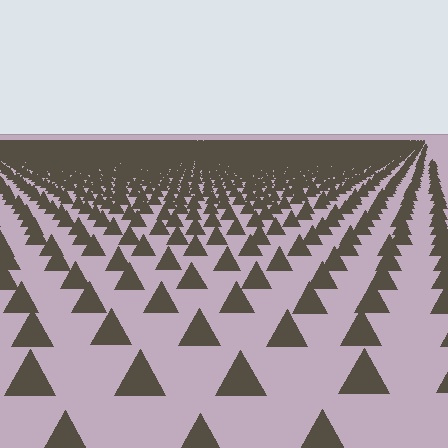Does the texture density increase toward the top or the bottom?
Density increases toward the top.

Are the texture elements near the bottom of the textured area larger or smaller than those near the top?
Larger. Near the bottom, elements are closer to the viewer and appear at a bigger on-screen size.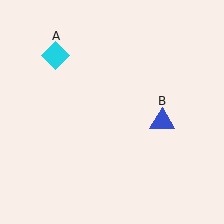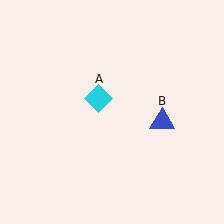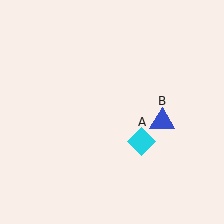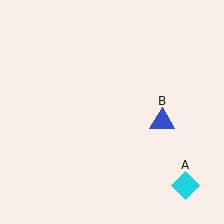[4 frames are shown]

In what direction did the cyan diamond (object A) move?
The cyan diamond (object A) moved down and to the right.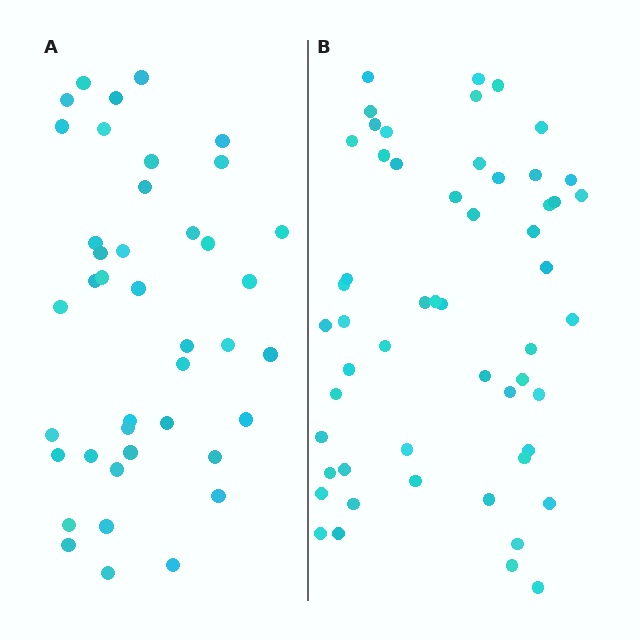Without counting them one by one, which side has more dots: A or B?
Region B (the right region) has more dots.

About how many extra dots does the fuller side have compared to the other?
Region B has approximately 15 more dots than region A.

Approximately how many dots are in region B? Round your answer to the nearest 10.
About 50 dots. (The exact count is 54, which rounds to 50.)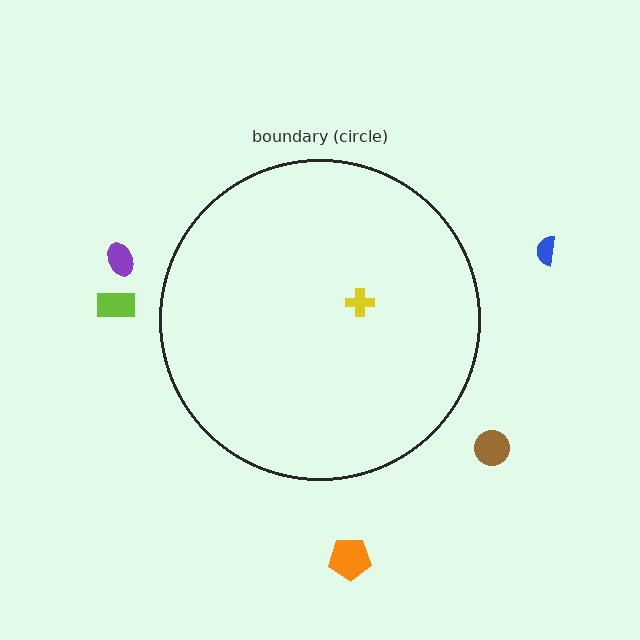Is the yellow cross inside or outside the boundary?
Inside.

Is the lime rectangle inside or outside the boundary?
Outside.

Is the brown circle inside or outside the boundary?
Outside.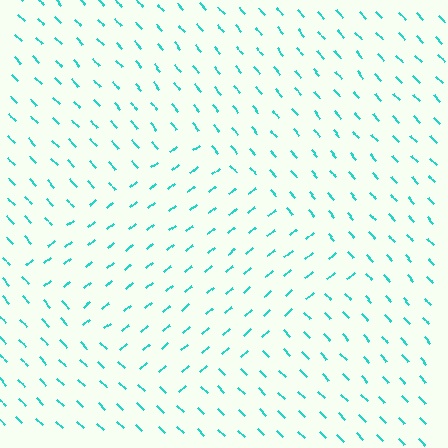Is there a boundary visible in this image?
Yes, there is a texture boundary formed by a change in line orientation.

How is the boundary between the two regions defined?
The boundary is defined purely by a change in line orientation (approximately 85 degrees difference). All lines are the same color and thickness.